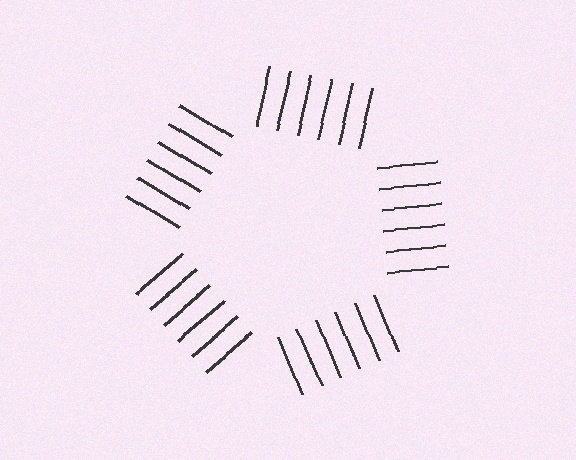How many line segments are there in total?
30 — 6 along each of the 5 edges.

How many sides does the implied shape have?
5 sides — the line-ends trace a pentagon.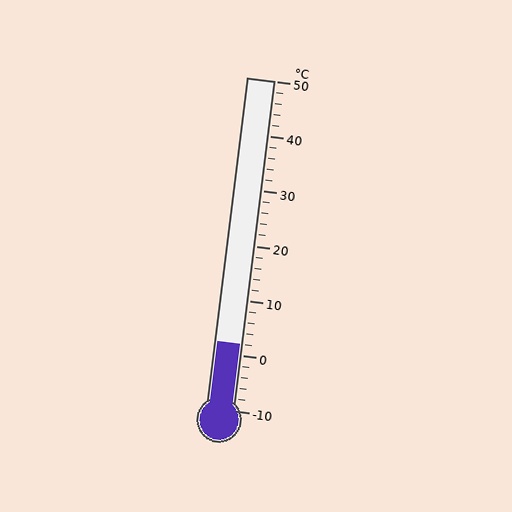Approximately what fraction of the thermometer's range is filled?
The thermometer is filled to approximately 20% of its range.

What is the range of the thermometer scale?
The thermometer scale ranges from -10°C to 50°C.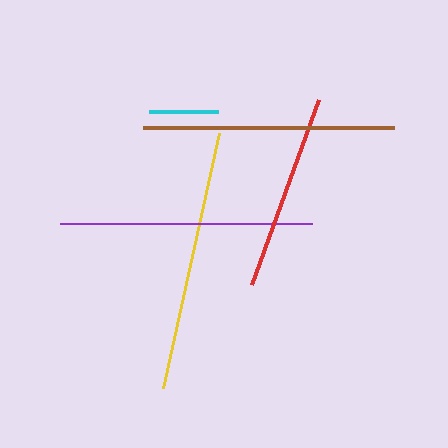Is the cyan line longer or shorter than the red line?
The red line is longer than the cyan line.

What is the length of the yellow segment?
The yellow segment is approximately 261 pixels long.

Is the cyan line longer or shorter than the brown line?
The brown line is longer than the cyan line.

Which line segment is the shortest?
The cyan line is the shortest at approximately 69 pixels.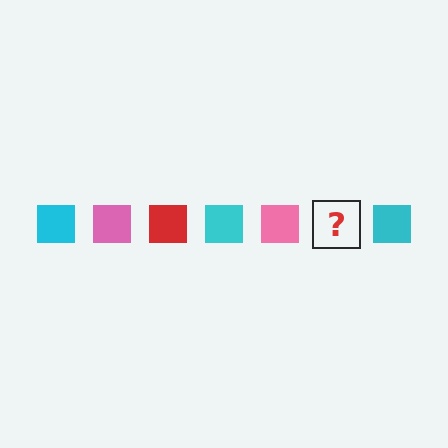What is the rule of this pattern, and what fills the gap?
The rule is that the pattern cycles through cyan, pink, red squares. The gap should be filled with a red square.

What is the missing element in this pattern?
The missing element is a red square.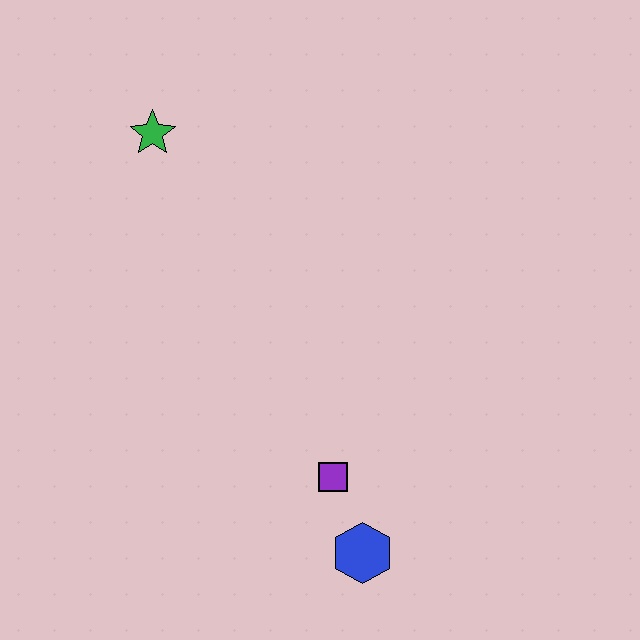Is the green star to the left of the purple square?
Yes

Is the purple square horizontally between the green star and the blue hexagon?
Yes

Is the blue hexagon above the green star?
No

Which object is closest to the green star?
The purple square is closest to the green star.